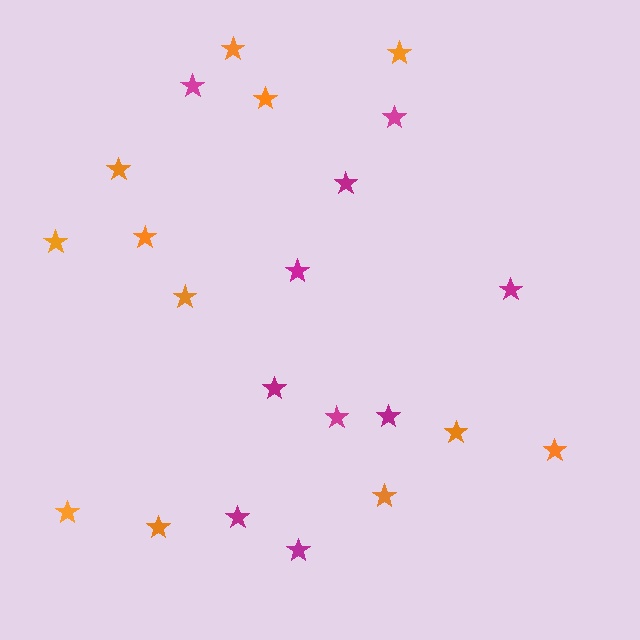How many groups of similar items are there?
There are 2 groups: one group of orange stars (12) and one group of magenta stars (10).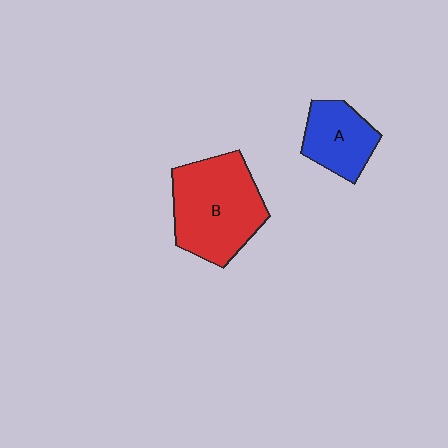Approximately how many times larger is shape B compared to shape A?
Approximately 1.8 times.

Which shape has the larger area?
Shape B (red).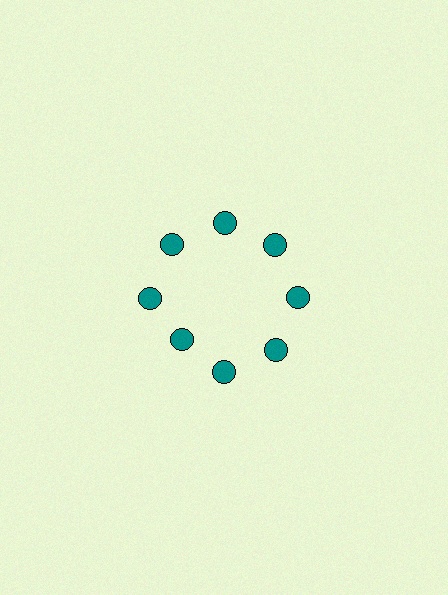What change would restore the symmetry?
The symmetry would be restored by moving it outward, back onto the ring so that all 8 circles sit at equal angles and equal distance from the center.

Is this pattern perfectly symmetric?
No. The 8 teal circles are arranged in a ring, but one element near the 8 o'clock position is pulled inward toward the center, breaking the 8-fold rotational symmetry.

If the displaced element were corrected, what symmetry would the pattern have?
It would have 8-fold rotational symmetry — the pattern would map onto itself every 45 degrees.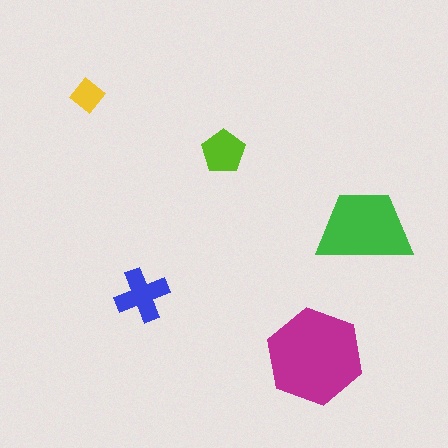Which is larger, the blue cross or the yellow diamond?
The blue cross.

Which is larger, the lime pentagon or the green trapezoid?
The green trapezoid.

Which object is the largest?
The magenta hexagon.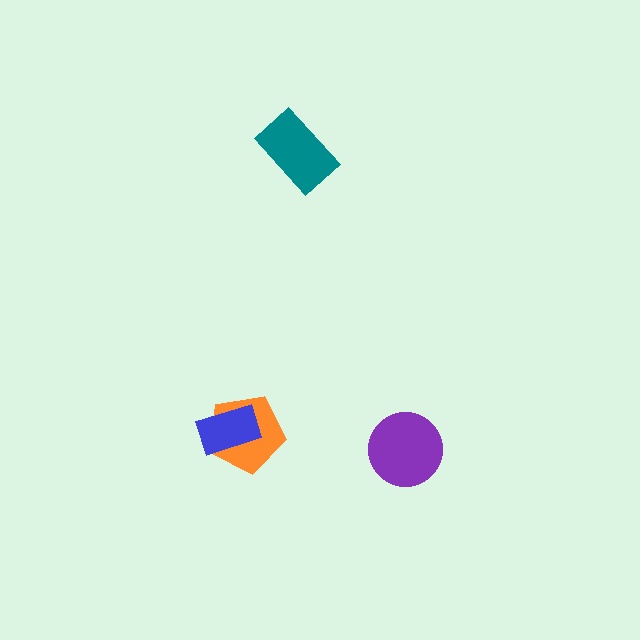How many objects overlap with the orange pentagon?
1 object overlaps with the orange pentagon.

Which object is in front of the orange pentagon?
The blue rectangle is in front of the orange pentagon.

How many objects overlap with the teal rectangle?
0 objects overlap with the teal rectangle.